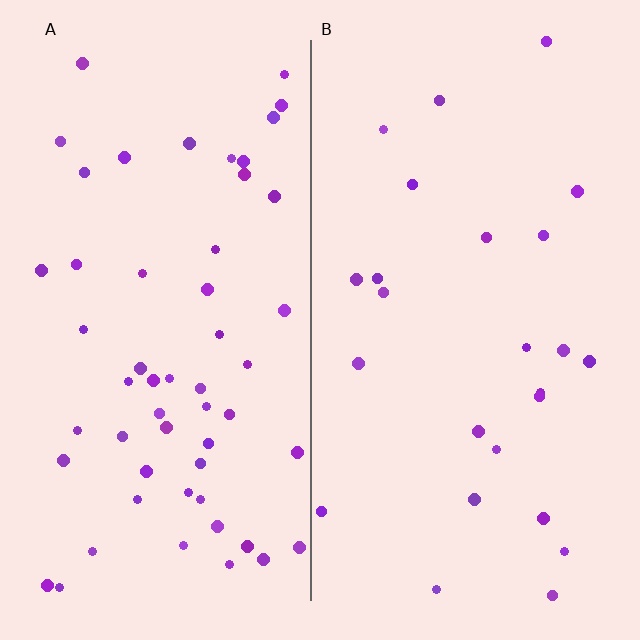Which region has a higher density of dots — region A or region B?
A (the left).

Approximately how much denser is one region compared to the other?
Approximately 2.2× — region A over region B.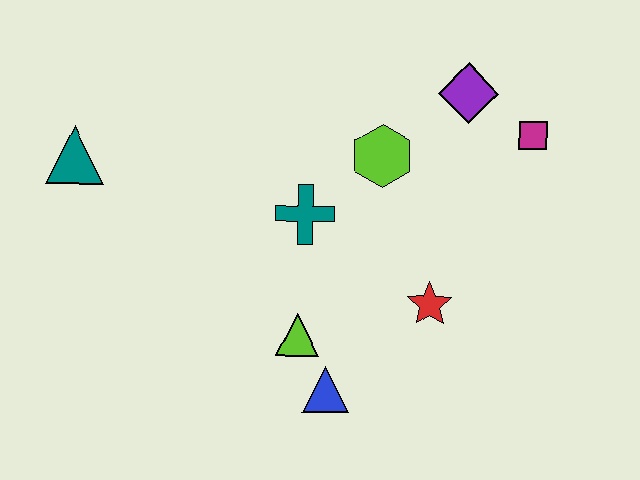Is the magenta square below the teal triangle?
No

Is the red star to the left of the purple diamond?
Yes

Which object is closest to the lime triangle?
The blue triangle is closest to the lime triangle.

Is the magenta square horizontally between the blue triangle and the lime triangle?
No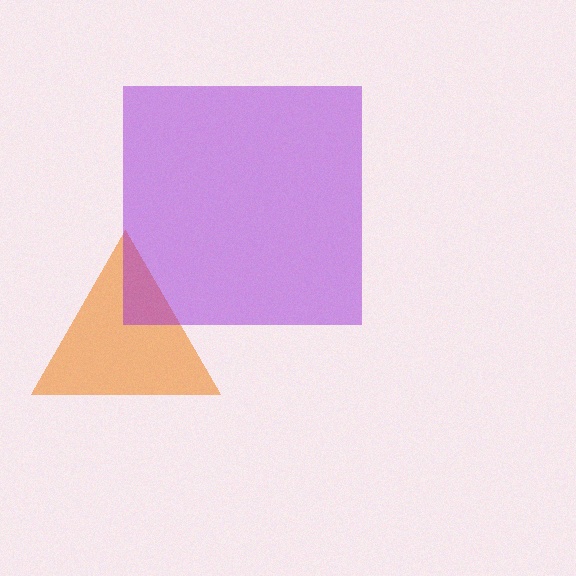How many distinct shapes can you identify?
There are 2 distinct shapes: an orange triangle, a purple square.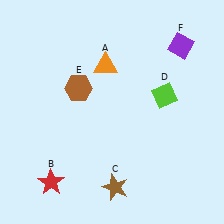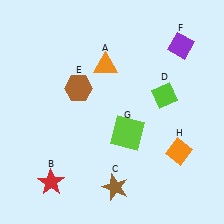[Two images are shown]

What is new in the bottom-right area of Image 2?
A lime square (G) was added in the bottom-right area of Image 2.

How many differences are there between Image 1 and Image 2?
There are 2 differences between the two images.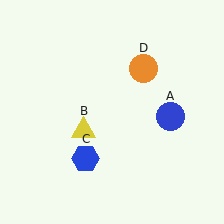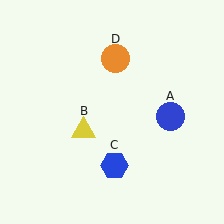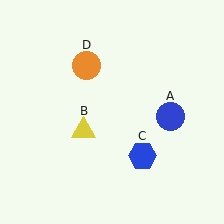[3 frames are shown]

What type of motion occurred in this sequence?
The blue hexagon (object C), orange circle (object D) rotated counterclockwise around the center of the scene.